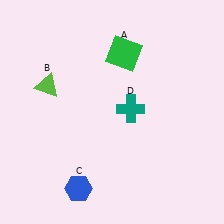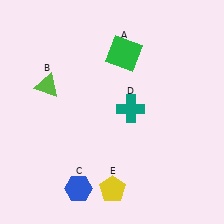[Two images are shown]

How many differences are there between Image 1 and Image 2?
There is 1 difference between the two images.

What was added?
A yellow pentagon (E) was added in Image 2.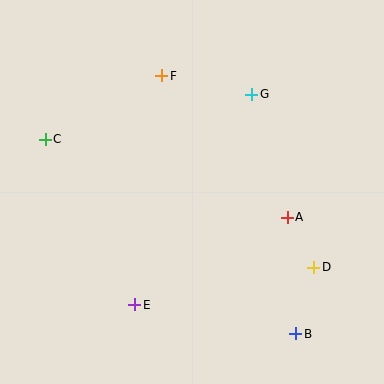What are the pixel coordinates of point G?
Point G is at (252, 94).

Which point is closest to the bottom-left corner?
Point E is closest to the bottom-left corner.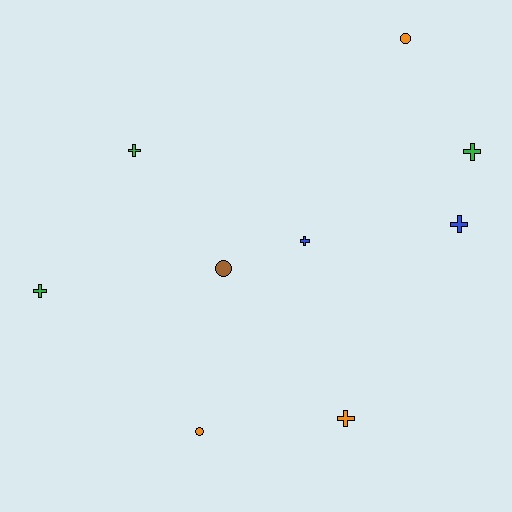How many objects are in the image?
There are 9 objects.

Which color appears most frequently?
Green, with 3 objects.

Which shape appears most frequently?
Cross, with 6 objects.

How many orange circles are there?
There are 2 orange circles.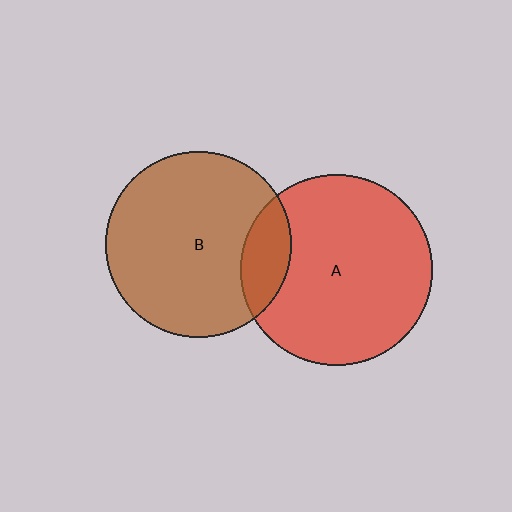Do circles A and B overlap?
Yes.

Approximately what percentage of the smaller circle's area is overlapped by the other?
Approximately 15%.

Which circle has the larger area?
Circle A (red).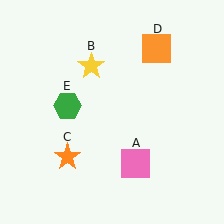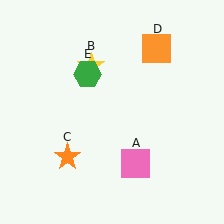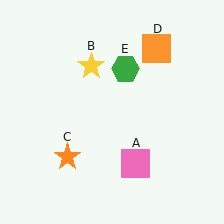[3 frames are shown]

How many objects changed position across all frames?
1 object changed position: green hexagon (object E).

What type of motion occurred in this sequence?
The green hexagon (object E) rotated clockwise around the center of the scene.